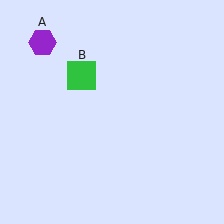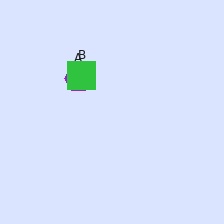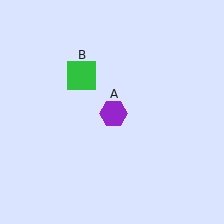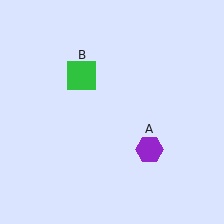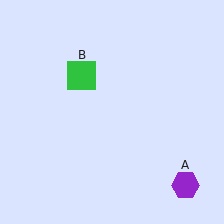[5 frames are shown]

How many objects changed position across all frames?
1 object changed position: purple hexagon (object A).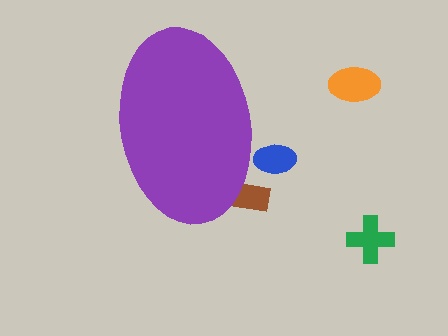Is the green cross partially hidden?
No, the green cross is fully visible.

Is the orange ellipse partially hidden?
No, the orange ellipse is fully visible.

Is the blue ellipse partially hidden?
Yes, the blue ellipse is partially hidden behind the purple ellipse.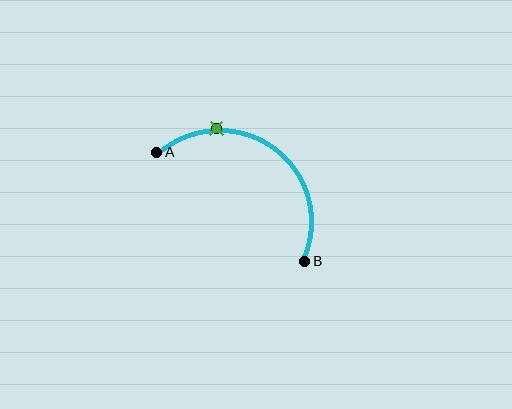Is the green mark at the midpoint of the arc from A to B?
No. The green mark lies on the arc but is closer to endpoint A. The arc midpoint would be at the point on the curve equidistant along the arc from both A and B.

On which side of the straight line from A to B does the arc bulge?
The arc bulges above and to the right of the straight line connecting A and B.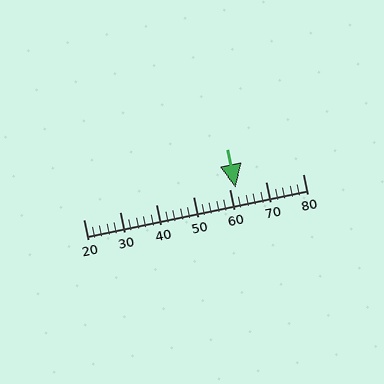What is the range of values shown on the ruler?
The ruler shows values from 20 to 80.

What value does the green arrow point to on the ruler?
The green arrow points to approximately 62.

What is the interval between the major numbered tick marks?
The major tick marks are spaced 10 units apart.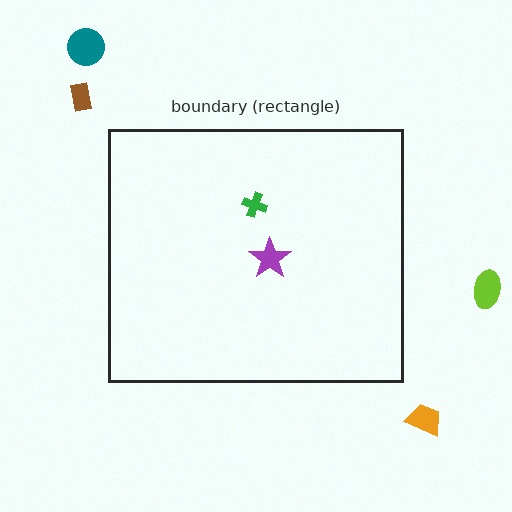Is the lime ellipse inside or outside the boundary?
Outside.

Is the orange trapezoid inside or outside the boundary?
Outside.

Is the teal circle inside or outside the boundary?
Outside.